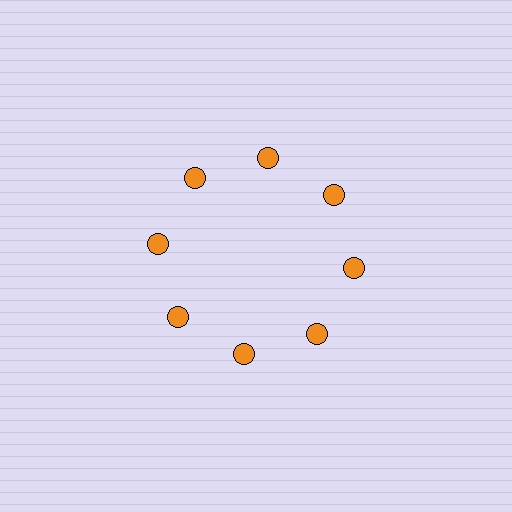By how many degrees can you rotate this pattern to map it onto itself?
The pattern maps onto itself every 45 degrees of rotation.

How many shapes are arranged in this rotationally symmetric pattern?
There are 8 shapes, arranged in 8 groups of 1.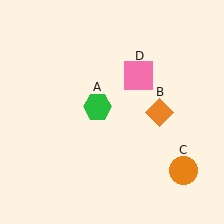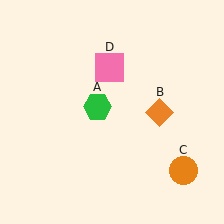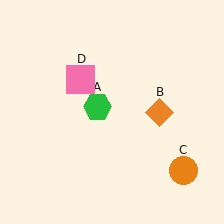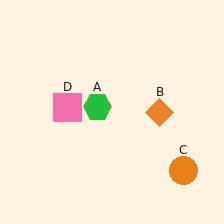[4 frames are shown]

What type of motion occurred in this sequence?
The pink square (object D) rotated counterclockwise around the center of the scene.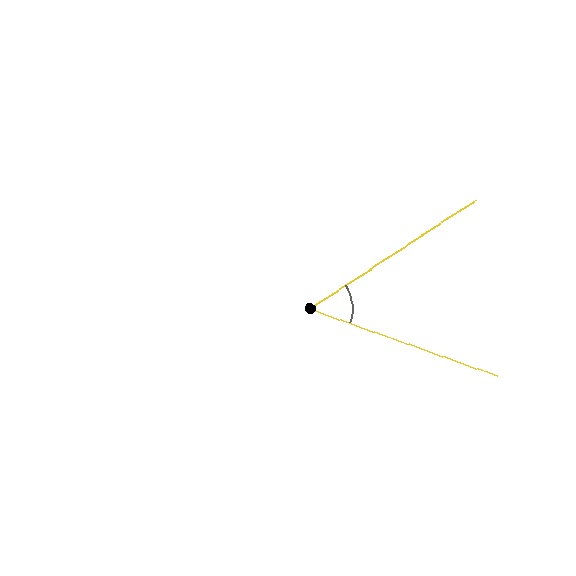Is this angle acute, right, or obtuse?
It is acute.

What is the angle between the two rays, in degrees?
Approximately 53 degrees.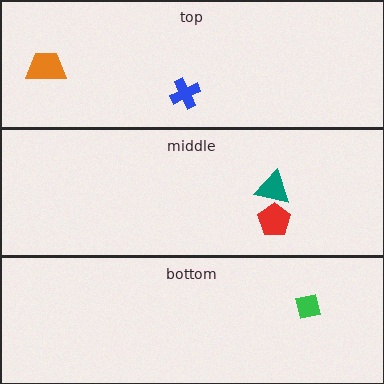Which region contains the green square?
The bottom region.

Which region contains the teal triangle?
The middle region.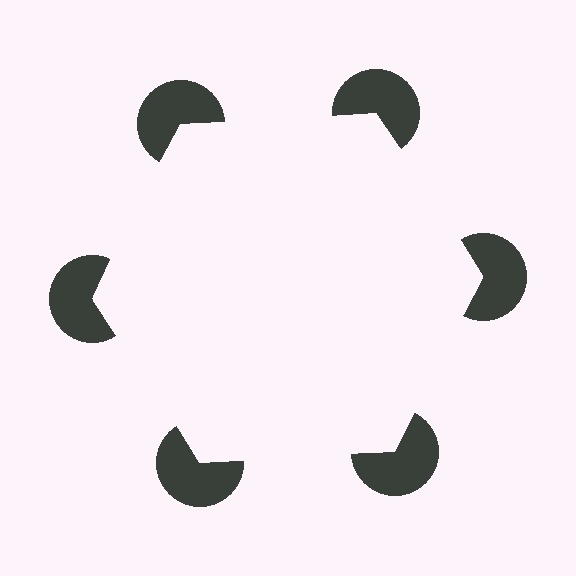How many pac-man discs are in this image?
There are 6 — one at each vertex of the illusory hexagon.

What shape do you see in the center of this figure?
An illusory hexagon — its edges are inferred from the aligned wedge cuts in the pac-man discs, not physically drawn.